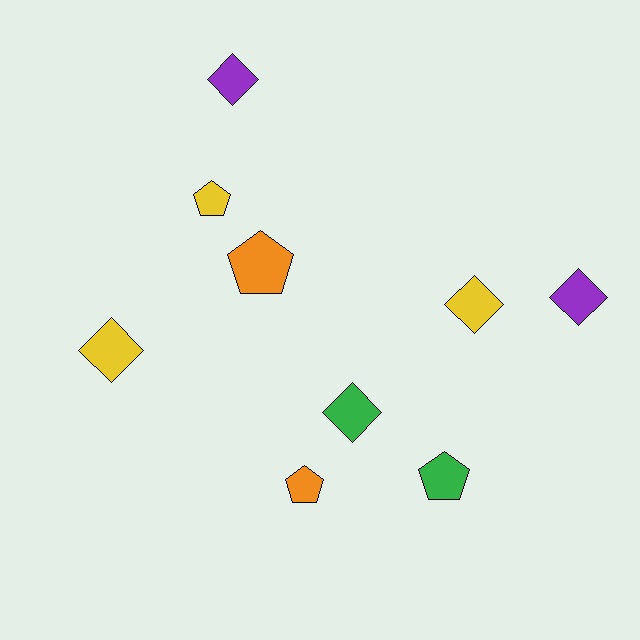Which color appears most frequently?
Yellow, with 3 objects.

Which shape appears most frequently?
Diamond, with 5 objects.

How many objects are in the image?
There are 9 objects.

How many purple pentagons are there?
There are no purple pentagons.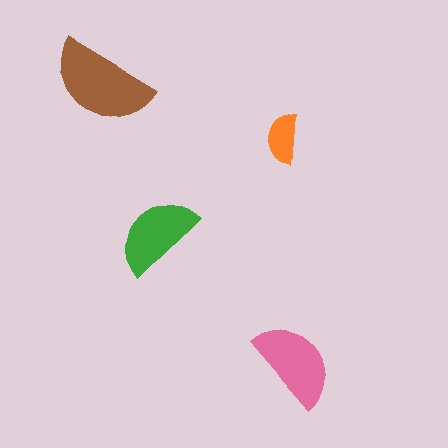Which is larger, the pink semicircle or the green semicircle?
The pink one.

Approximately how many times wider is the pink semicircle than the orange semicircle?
About 2 times wider.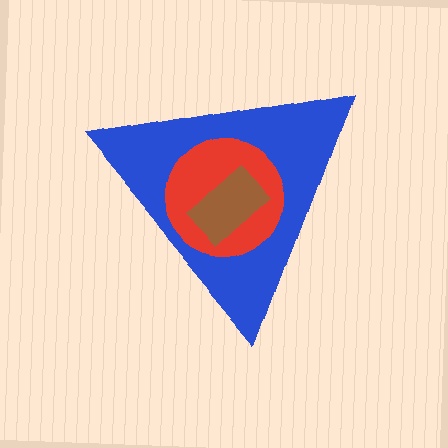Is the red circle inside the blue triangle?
Yes.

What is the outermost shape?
The blue triangle.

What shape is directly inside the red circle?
The brown rectangle.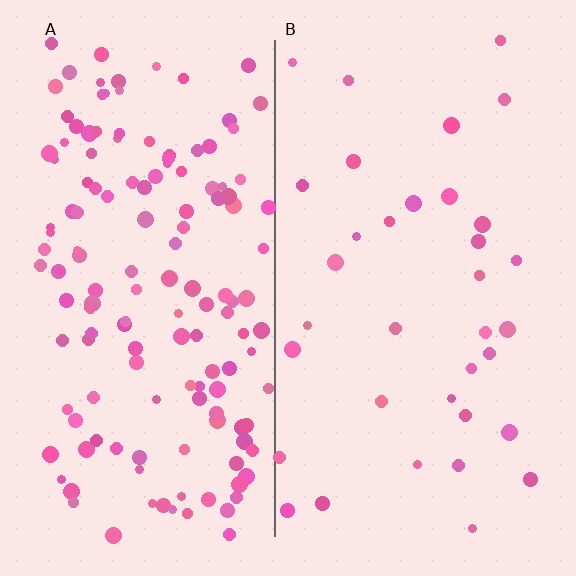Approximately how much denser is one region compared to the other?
Approximately 4.2× — region A over region B.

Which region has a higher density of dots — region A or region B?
A (the left).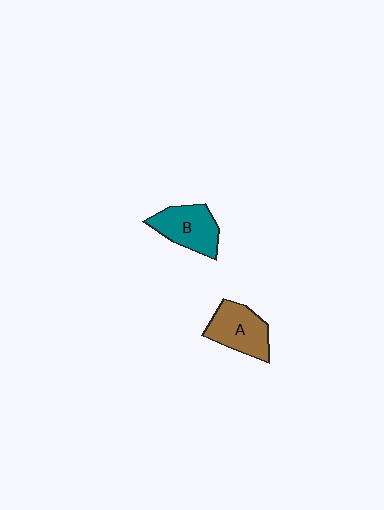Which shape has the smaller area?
Shape B (teal).